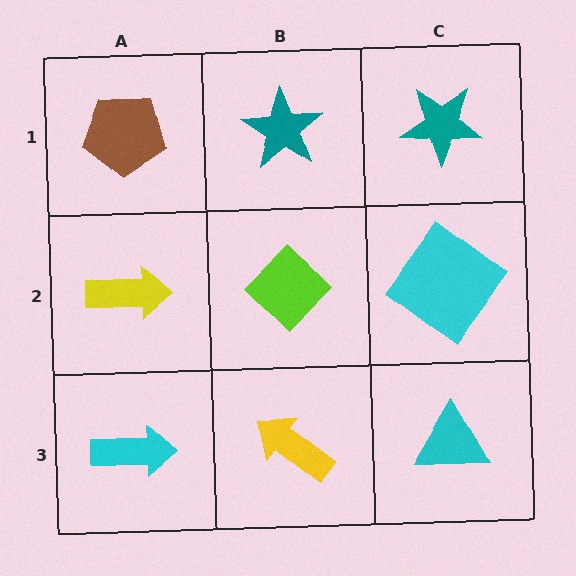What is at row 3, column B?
A yellow arrow.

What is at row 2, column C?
A cyan diamond.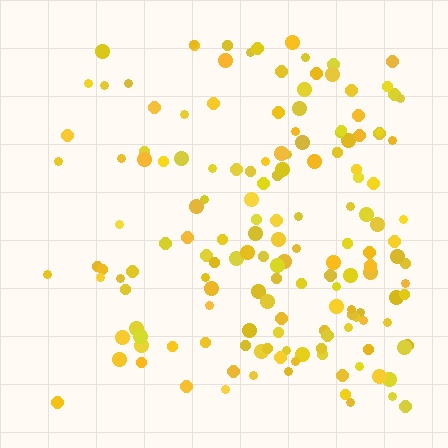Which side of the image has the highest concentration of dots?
The right.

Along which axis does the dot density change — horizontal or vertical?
Horizontal.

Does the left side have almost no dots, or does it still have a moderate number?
Still a moderate number, just noticeably fewer than the right.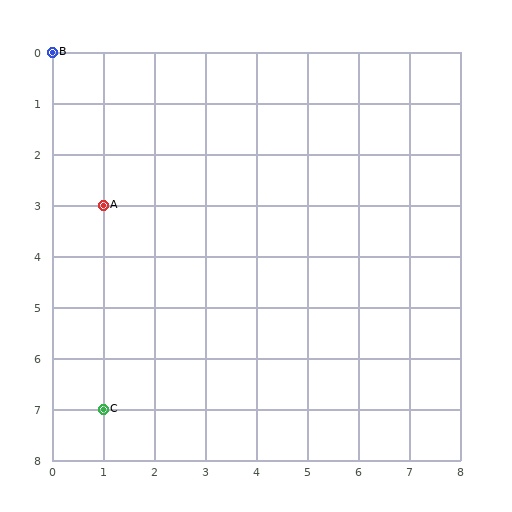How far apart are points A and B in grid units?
Points A and B are 1 column and 3 rows apart (about 3.2 grid units diagonally).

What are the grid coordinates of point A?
Point A is at grid coordinates (1, 3).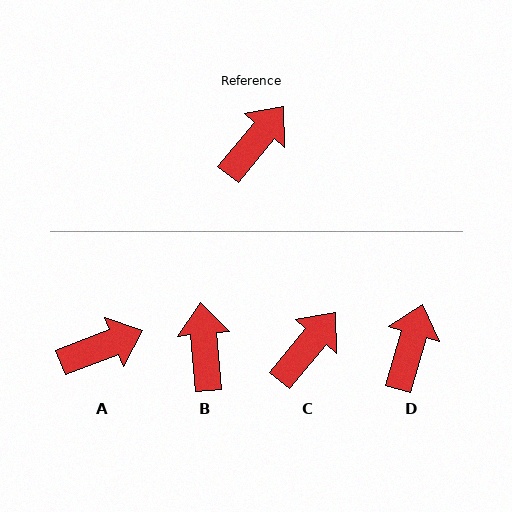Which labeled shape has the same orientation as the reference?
C.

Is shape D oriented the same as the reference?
No, it is off by about 23 degrees.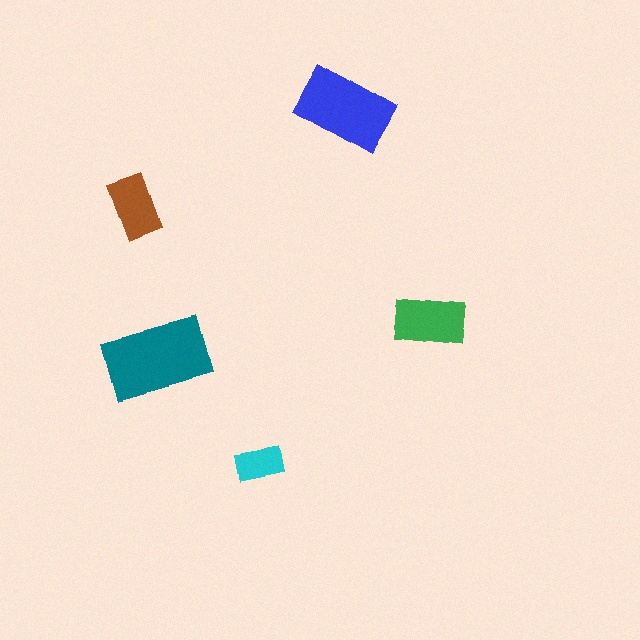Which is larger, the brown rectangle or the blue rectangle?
The blue one.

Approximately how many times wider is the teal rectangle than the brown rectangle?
About 1.5 times wider.